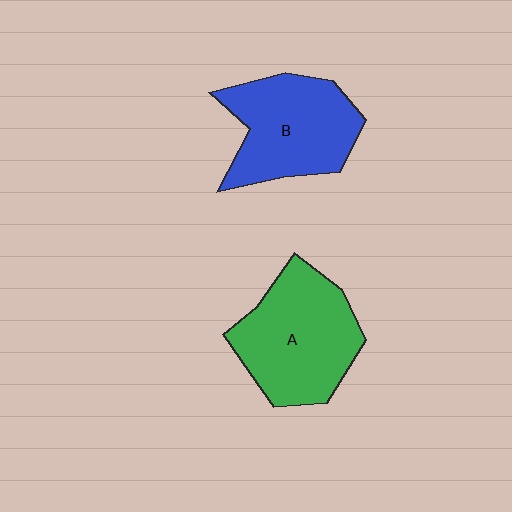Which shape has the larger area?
Shape A (green).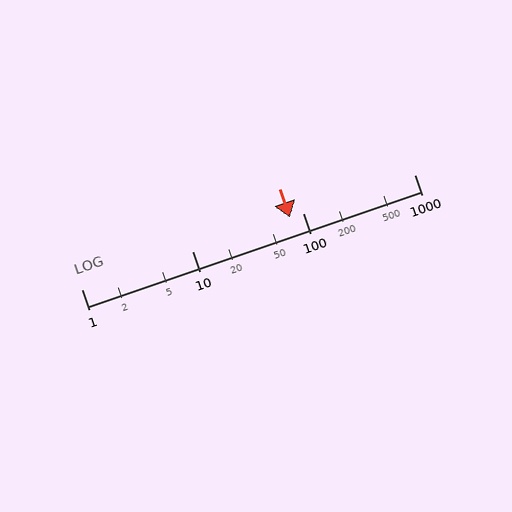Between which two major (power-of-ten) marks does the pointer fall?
The pointer is between 10 and 100.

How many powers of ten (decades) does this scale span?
The scale spans 3 decades, from 1 to 1000.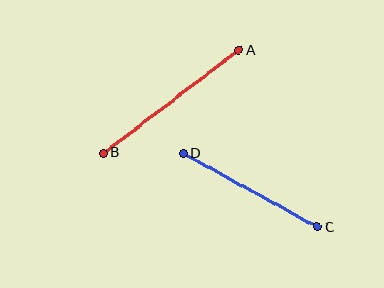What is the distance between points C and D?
The distance is approximately 153 pixels.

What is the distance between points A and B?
The distance is approximately 170 pixels.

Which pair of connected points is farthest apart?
Points A and B are farthest apart.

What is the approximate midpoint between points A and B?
The midpoint is at approximately (171, 102) pixels.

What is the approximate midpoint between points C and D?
The midpoint is at approximately (250, 190) pixels.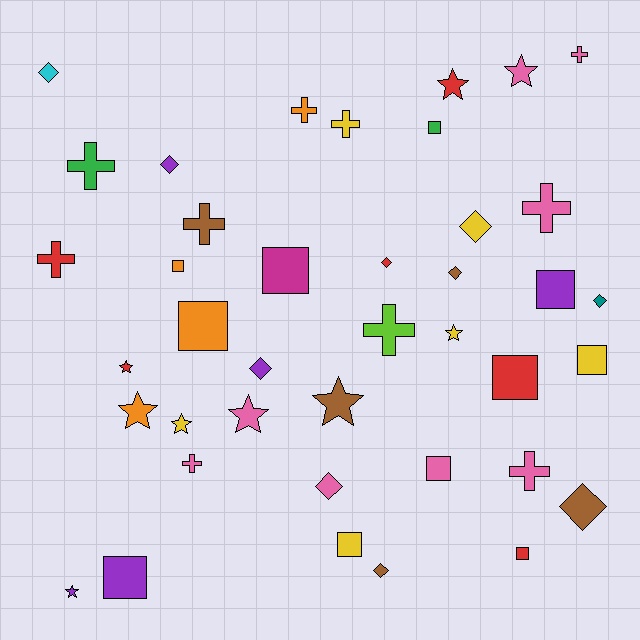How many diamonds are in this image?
There are 10 diamonds.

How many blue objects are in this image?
There are no blue objects.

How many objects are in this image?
There are 40 objects.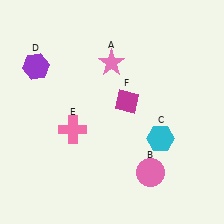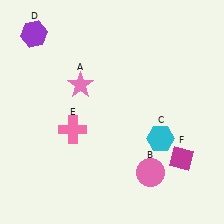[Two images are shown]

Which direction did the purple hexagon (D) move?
The purple hexagon (D) moved up.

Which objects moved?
The objects that moved are: the pink star (A), the purple hexagon (D), the magenta diamond (F).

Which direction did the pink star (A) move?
The pink star (A) moved left.